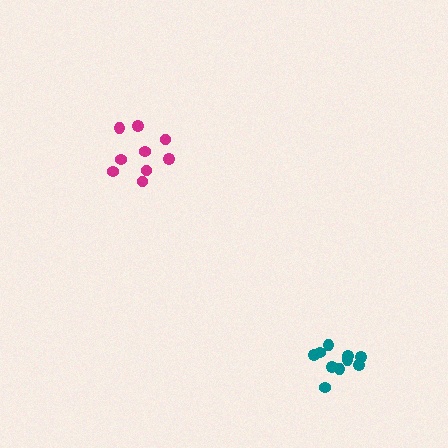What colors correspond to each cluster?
The clusters are colored: teal, magenta.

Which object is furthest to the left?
The magenta cluster is leftmost.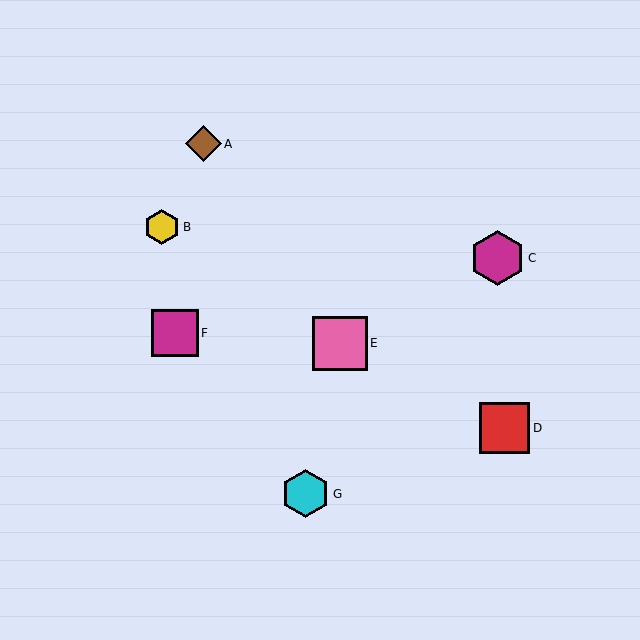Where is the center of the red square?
The center of the red square is at (505, 428).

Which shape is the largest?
The magenta hexagon (labeled C) is the largest.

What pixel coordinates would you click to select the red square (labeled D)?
Click at (505, 428) to select the red square D.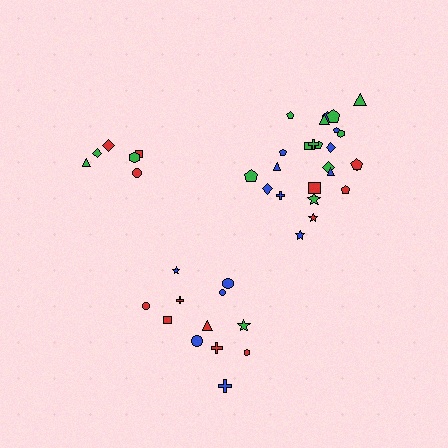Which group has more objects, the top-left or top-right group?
The top-right group.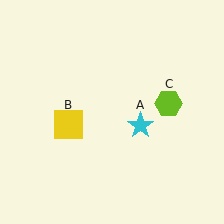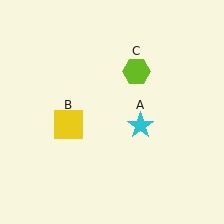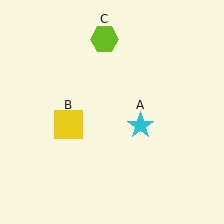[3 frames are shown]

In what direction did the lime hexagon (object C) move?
The lime hexagon (object C) moved up and to the left.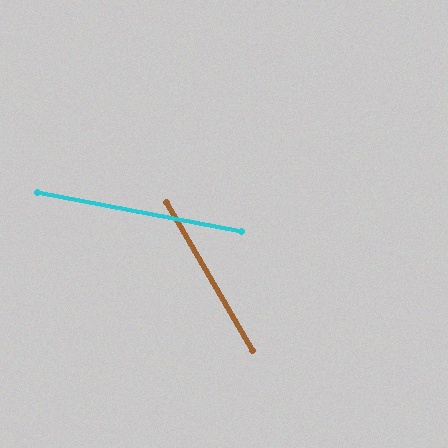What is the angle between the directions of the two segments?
Approximately 49 degrees.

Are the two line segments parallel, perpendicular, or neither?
Neither parallel nor perpendicular — they differ by about 49°.